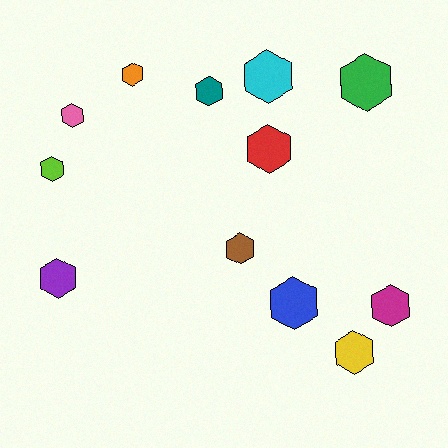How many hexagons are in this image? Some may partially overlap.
There are 12 hexagons.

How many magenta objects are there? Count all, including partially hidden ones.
There is 1 magenta object.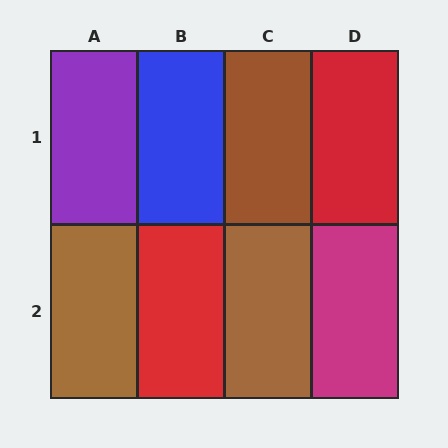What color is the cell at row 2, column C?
Brown.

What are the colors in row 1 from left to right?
Purple, blue, brown, red.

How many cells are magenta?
1 cell is magenta.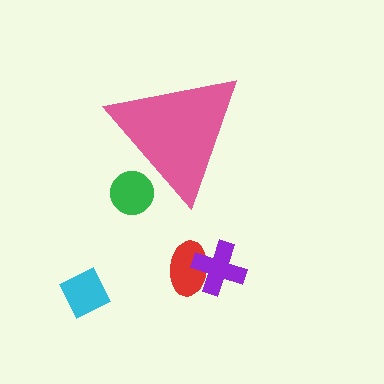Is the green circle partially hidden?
Yes, the green circle is partially hidden behind the pink triangle.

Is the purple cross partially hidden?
No, the purple cross is fully visible.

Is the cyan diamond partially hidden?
No, the cyan diamond is fully visible.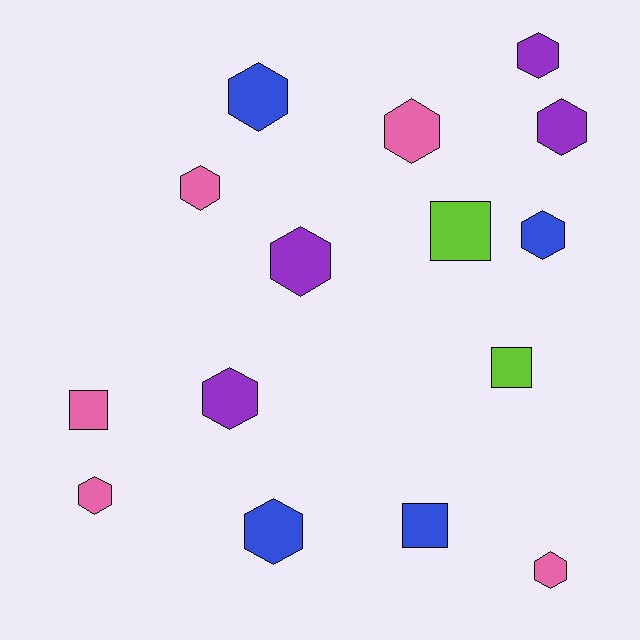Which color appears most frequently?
Pink, with 5 objects.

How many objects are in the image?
There are 15 objects.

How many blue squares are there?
There is 1 blue square.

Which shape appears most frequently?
Hexagon, with 11 objects.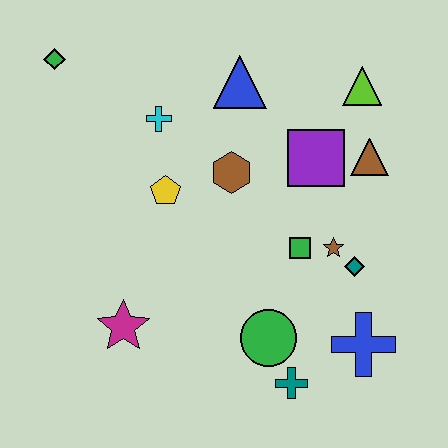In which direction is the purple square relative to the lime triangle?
The purple square is below the lime triangle.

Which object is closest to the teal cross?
The green circle is closest to the teal cross.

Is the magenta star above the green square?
No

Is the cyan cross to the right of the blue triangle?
No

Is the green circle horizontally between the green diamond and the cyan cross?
No